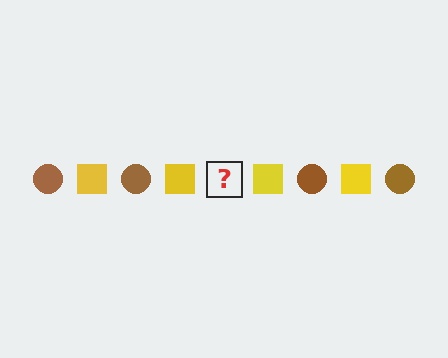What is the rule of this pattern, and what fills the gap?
The rule is that the pattern alternates between brown circle and yellow square. The gap should be filled with a brown circle.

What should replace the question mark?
The question mark should be replaced with a brown circle.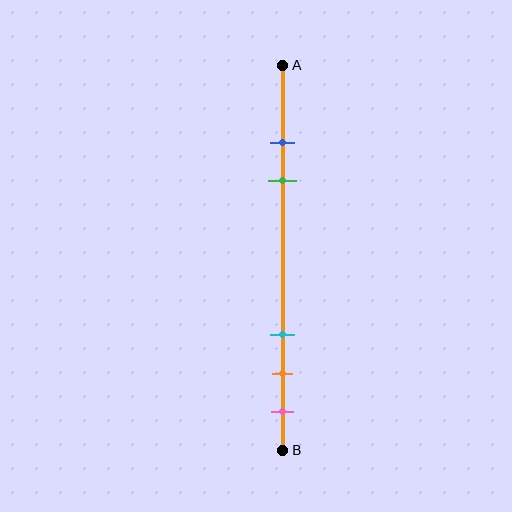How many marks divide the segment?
There are 5 marks dividing the segment.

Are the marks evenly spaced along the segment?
No, the marks are not evenly spaced.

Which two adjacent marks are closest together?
The blue and green marks are the closest adjacent pair.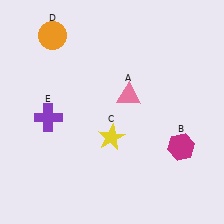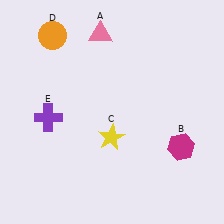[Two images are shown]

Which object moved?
The pink triangle (A) moved up.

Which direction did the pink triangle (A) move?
The pink triangle (A) moved up.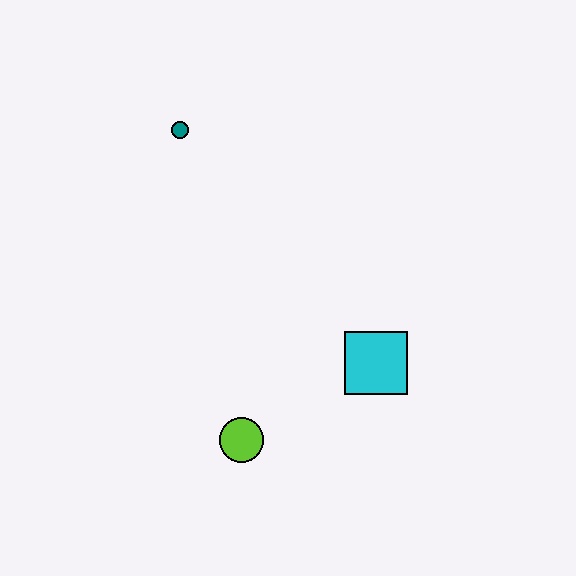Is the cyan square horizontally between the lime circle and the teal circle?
No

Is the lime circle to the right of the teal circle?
Yes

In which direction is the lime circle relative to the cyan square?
The lime circle is to the left of the cyan square.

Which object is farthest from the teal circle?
The lime circle is farthest from the teal circle.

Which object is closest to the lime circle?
The cyan square is closest to the lime circle.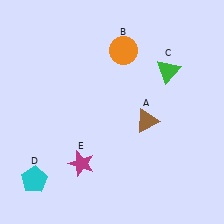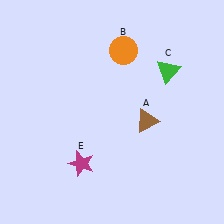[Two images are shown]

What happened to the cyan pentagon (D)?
The cyan pentagon (D) was removed in Image 2. It was in the bottom-left area of Image 1.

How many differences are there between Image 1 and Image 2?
There is 1 difference between the two images.